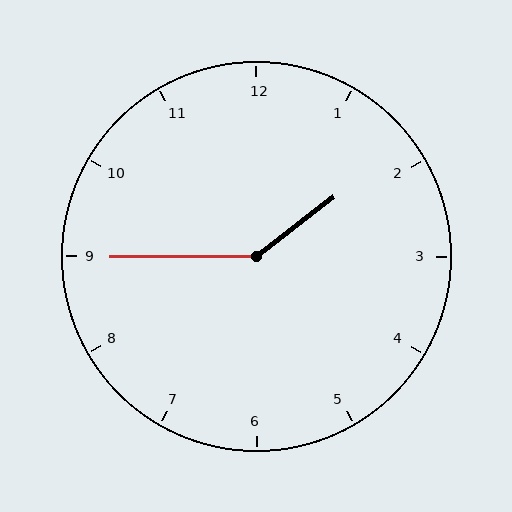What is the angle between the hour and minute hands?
Approximately 142 degrees.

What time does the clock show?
1:45.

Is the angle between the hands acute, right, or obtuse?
It is obtuse.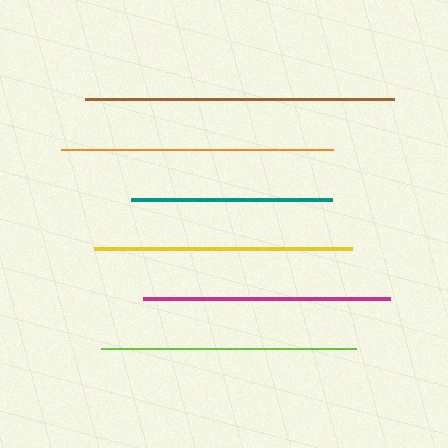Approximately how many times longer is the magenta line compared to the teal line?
The magenta line is approximately 1.2 times the length of the teal line.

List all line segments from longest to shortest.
From longest to shortest: brown, orange, yellow, lime, magenta, teal.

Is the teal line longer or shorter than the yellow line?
The yellow line is longer than the teal line.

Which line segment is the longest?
The brown line is the longest at approximately 309 pixels.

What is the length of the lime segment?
The lime segment is approximately 255 pixels long.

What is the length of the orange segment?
The orange segment is approximately 272 pixels long.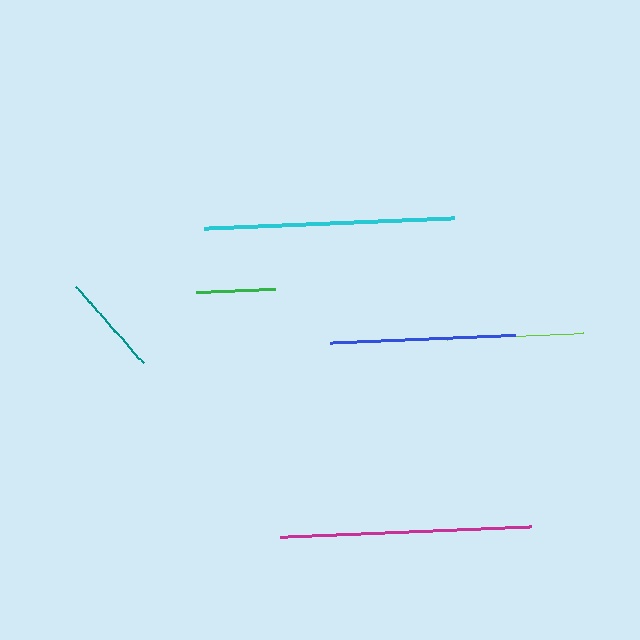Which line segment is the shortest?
The green line is the shortest at approximately 80 pixels.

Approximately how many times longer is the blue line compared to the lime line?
The blue line is approximately 1.4 times the length of the lime line.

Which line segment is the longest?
The magenta line is the longest at approximately 250 pixels.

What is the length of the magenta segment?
The magenta segment is approximately 250 pixels long.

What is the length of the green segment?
The green segment is approximately 80 pixels long.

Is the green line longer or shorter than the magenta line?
The magenta line is longer than the green line.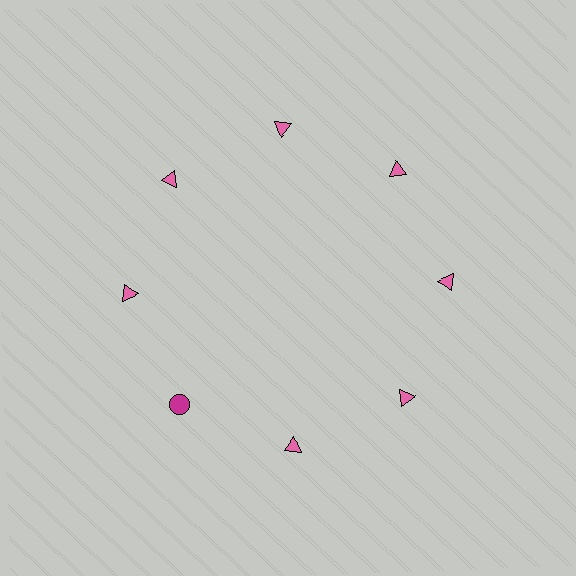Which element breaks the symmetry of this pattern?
The magenta circle at roughly the 8 o'clock position breaks the symmetry. All other shapes are pink triangles.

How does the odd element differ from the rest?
It differs in both color (magenta instead of pink) and shape (circle instead of triangle).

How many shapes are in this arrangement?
There are 8 shapes arranged in a ring pattern.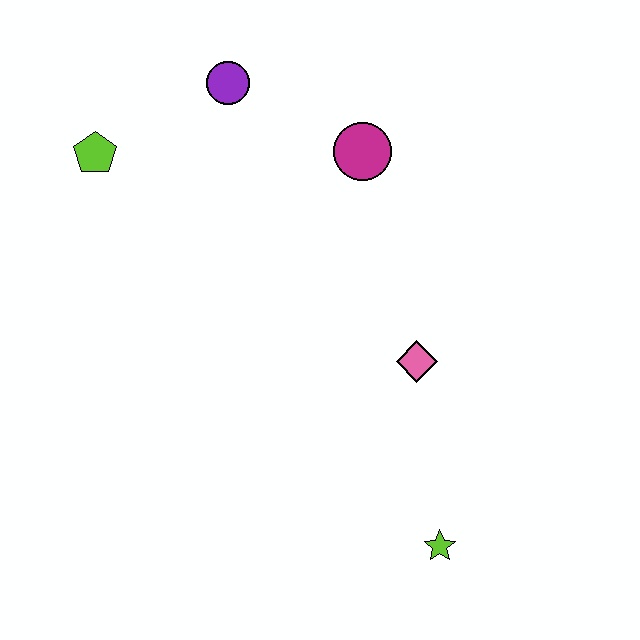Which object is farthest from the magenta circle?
The lime star is farthest from the magenta circle.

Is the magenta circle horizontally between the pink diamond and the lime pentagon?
Yes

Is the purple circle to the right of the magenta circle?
No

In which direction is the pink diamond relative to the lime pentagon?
The pink diamond is to the right of the lime pentagon.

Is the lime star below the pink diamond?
Yes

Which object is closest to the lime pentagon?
The purple circle is closest to the lime pentagon.